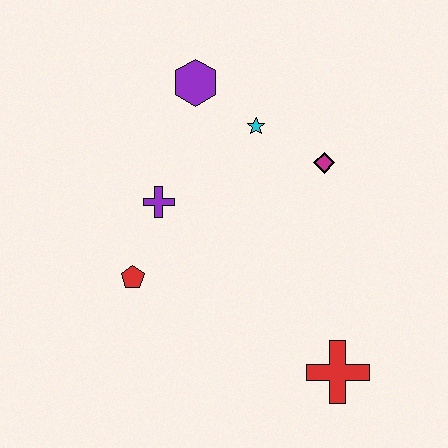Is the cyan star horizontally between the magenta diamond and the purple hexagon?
Yes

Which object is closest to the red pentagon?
The purple cross is closest to the red pentagon.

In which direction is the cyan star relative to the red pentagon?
The cyan star is above the red pentagon.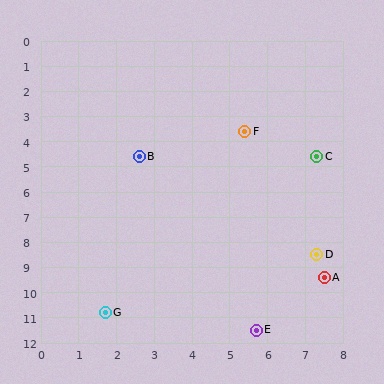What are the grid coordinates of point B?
Point B is at approximately (2.6, 4.6).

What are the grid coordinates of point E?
Point E is at approximately (5.7, 11.5).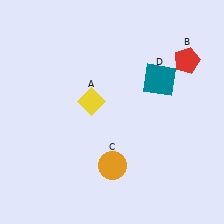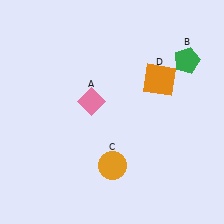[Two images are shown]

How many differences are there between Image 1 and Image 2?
There are 3 differences between the two images.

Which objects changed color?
A changed from yellow to pink. B changed from red to green. D changed from teal to orange.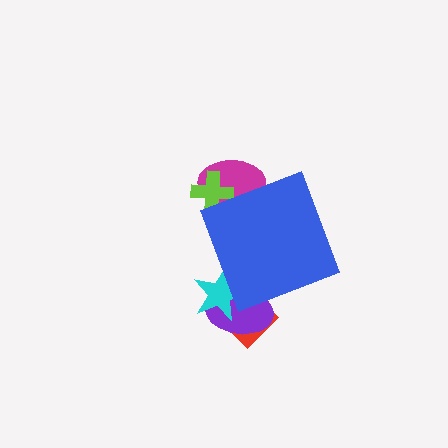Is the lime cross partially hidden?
Yes, the lime cross is partially hidden behind the blue diamond.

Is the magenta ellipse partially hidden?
Yes, the magenta ellipse is partially hidden behind the blue diamond.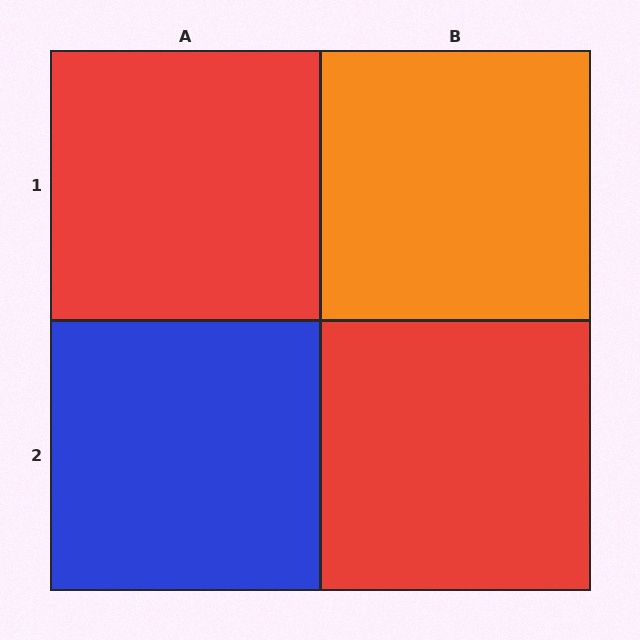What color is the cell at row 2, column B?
Red.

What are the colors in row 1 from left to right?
Red, orange.